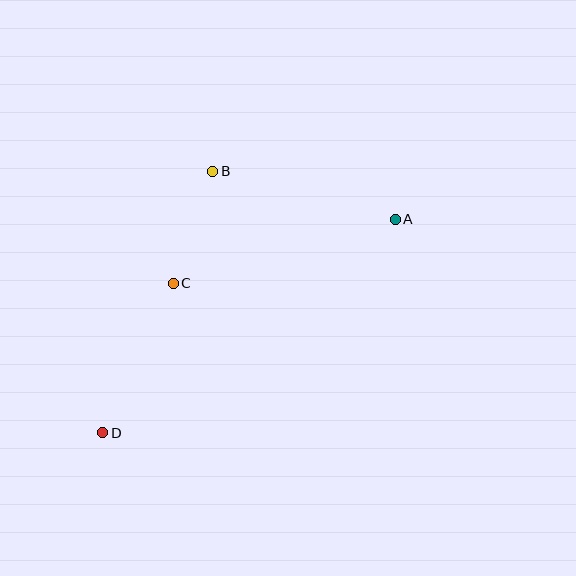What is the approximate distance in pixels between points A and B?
The distance between A and B is approximately 189 pixels.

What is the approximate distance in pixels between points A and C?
The distance between A and C is approximately 231 pixels.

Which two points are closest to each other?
Points B and C are closest to each other.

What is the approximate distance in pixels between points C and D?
The distance between C and D is approximately 166 pixels.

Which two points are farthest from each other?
Points A and D are farthest from each other.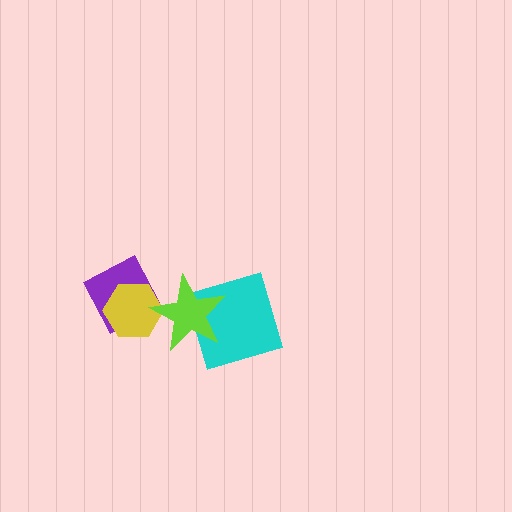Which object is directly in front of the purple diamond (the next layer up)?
The yellow hexagon is directly in front of the purple diamond.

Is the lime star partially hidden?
No, no other shape covers it.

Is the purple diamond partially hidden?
Yes, it is partially covered by another shape.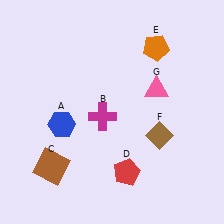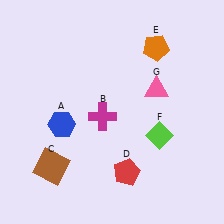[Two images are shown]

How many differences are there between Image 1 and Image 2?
There is 1 difference between the two images.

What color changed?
The diamond (F) changed from brown in Image 1 to lime in Image 2.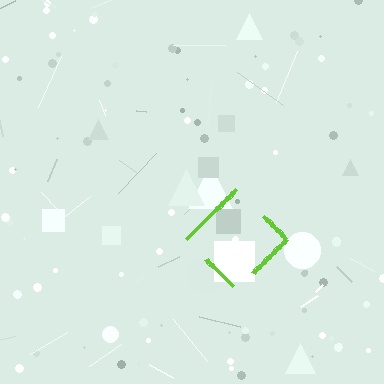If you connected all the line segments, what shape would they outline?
They would outline a diamond.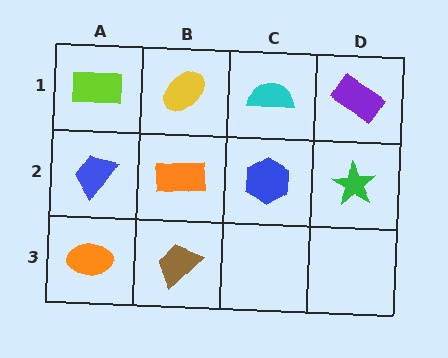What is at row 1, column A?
A lime rectangle.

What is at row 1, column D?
A purple rectangle.